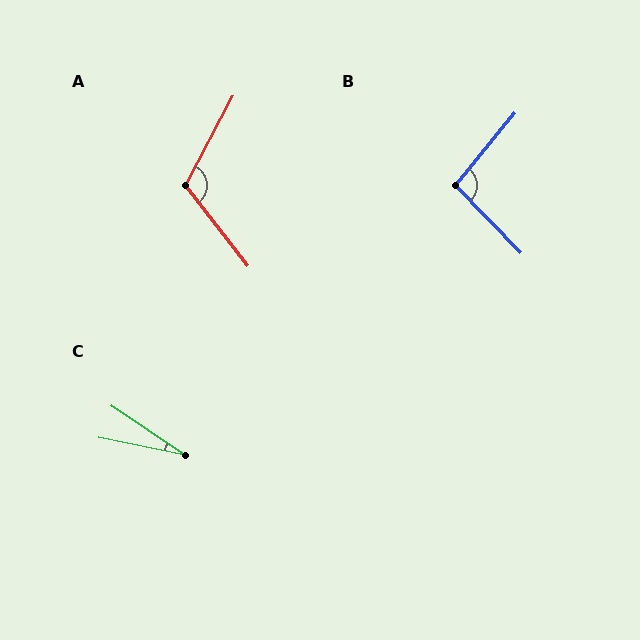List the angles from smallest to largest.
C (22°), B (97°), A (114°).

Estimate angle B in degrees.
Approximately 97 degrees.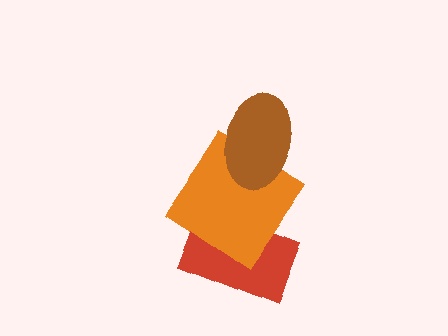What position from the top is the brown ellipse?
The brown ellipse is 1st from the top.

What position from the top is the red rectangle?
The red rectangle is 3rd from the top.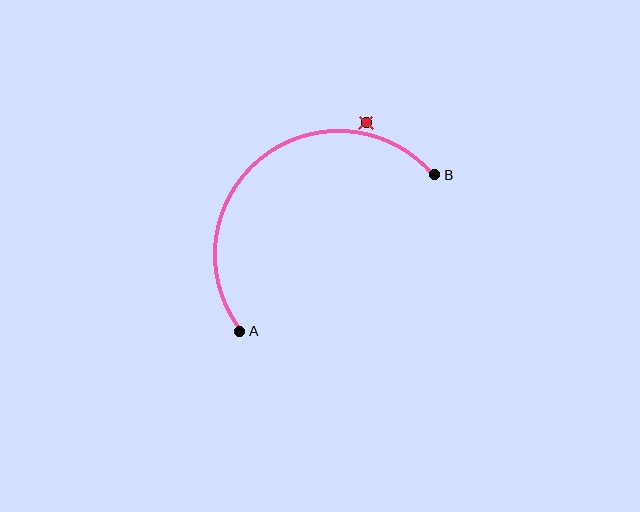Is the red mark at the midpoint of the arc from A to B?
No — the red mark does not lie on the arc at all. It sits slightly outside the curve.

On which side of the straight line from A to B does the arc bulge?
The arc bulges above and to the left of the straight line connecting A and B.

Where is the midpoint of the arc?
The arc midpoint is the point on the curve farthest from the straight line joining A and B. It sits above and to the left of that line.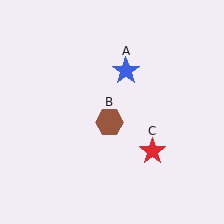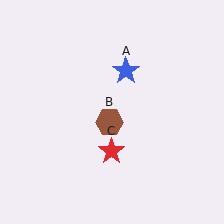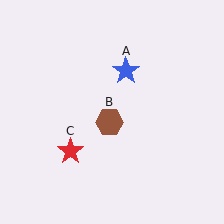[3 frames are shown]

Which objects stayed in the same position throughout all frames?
Blue star (object A) and brown hexagon (object B) remained stationary.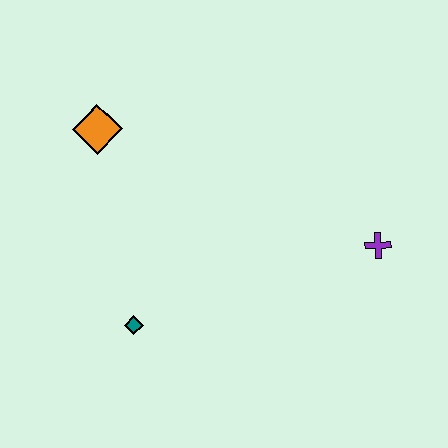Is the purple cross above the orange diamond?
No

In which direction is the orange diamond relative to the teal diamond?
The orange diamond is above the teal diamond.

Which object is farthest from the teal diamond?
The purple cross is farthest from the teal diamond.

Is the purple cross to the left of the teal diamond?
No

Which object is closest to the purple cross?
The teal diamond is closest to the purple cross.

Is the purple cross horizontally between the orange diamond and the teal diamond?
No